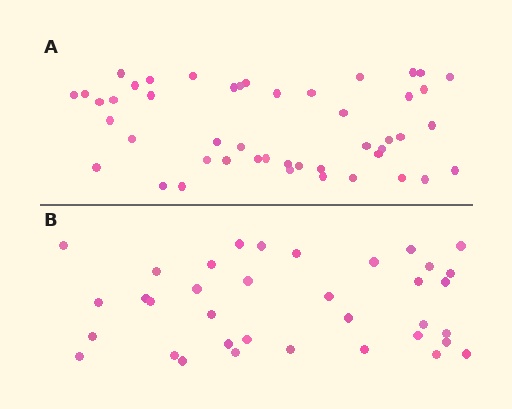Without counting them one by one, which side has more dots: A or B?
Region A (the top region) has more dots.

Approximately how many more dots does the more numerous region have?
Region A has roughly 12 or so more dots than region B.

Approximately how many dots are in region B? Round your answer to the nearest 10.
About 40 dots. (The exact count is 36, which rounds to 40.)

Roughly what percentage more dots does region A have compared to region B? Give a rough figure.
About 30% more.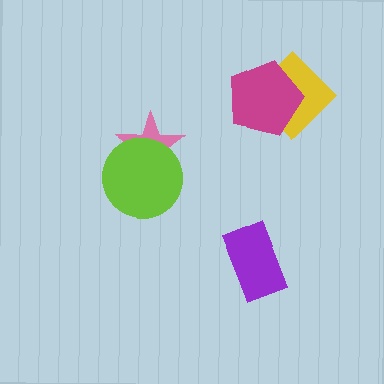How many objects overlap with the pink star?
1 object overlaps with the pink star.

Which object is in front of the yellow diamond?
The magenta pentagon is in front of the yellow diamond.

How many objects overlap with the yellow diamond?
1 object overlaps with the yellow diamond.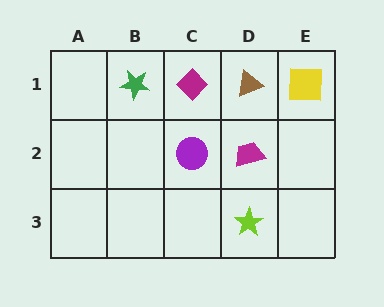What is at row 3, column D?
A lime star.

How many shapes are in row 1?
4 shapes.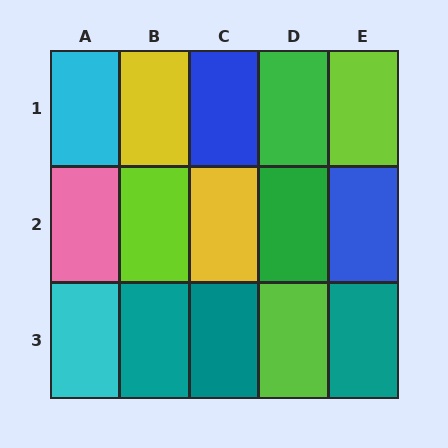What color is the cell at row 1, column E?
Lime.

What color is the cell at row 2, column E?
Blue.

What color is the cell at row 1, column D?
Green.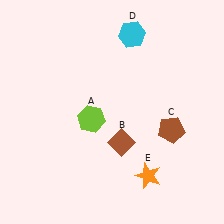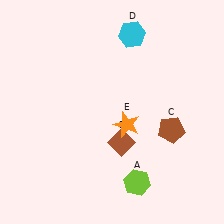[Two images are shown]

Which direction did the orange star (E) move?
The orange star (E) moved up.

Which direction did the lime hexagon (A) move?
The lime hexagon (A) moved down.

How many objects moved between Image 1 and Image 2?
2 objects moved between the two images.